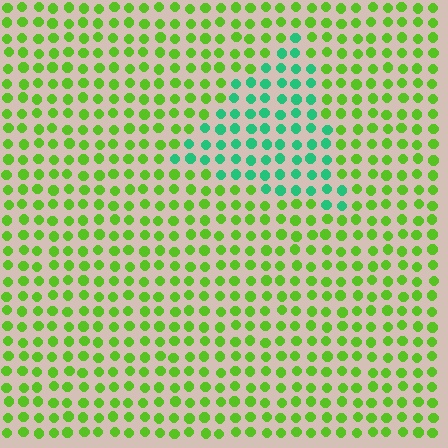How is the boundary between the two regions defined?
The boundary is defined purely by a slight shift in hue (about 53 degrees). Spacing, size, and orientation are identical on both sides.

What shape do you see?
I see a triangle.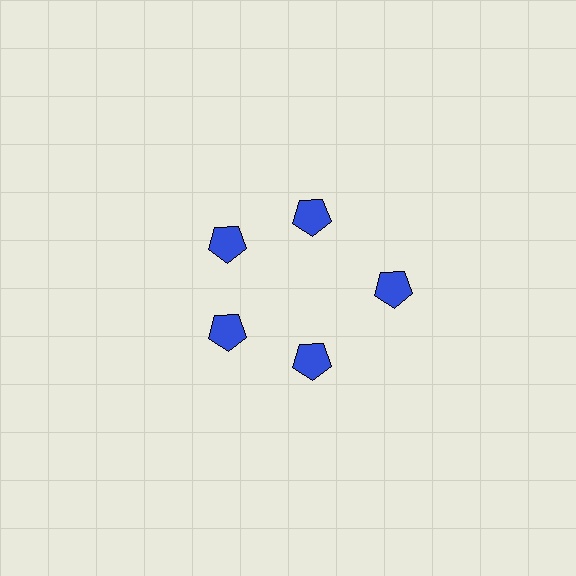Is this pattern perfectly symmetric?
No. The 5 blue pentagons are arranged in a ring, but one element near the 3 o'clock position is pushed outward from the center, breaking the 5-fold rotational symmetry.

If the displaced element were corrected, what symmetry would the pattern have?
It would have 5-fold rotational symmetry — the pattern would map onto itself every 72 degrees.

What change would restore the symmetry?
The symmetry would be restored by moving it inward, back onto the ring so that all 5 pentagons sit at equal angles and equal distance from the center.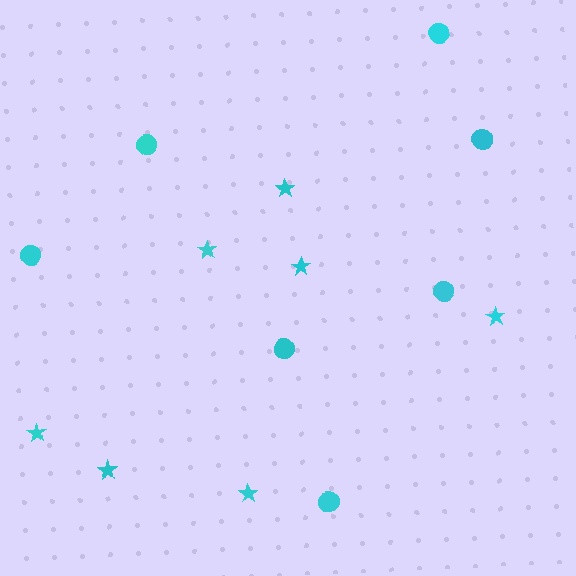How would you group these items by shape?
There are 2 groups: one group of stars (7) and one group of circles (7).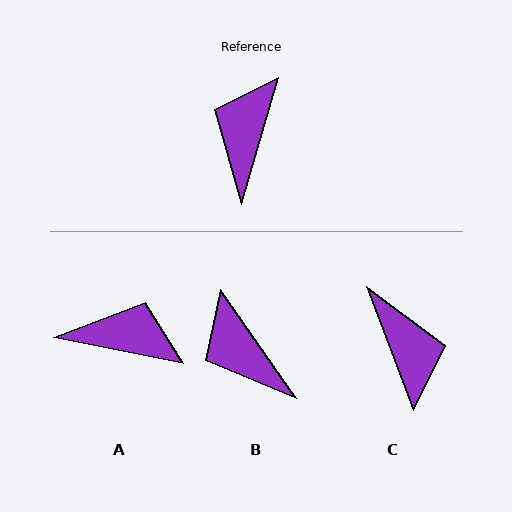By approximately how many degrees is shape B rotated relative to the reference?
Approximately 51 degrees counter-clockwise.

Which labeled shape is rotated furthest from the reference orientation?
C, about 143 degrees away.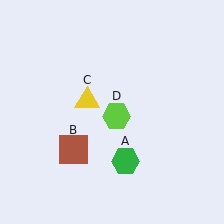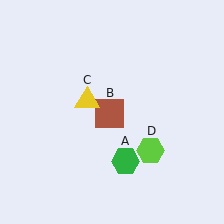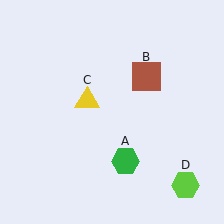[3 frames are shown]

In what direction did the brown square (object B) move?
The brown square (object B) moved up and to the right.